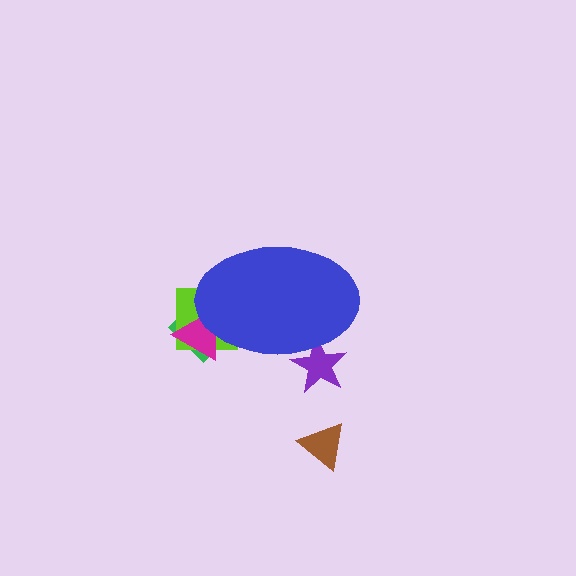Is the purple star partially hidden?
Yes, the purple star is partially hidden behind the blue ellipse.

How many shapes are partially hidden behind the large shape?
4 shapes are partially hidden.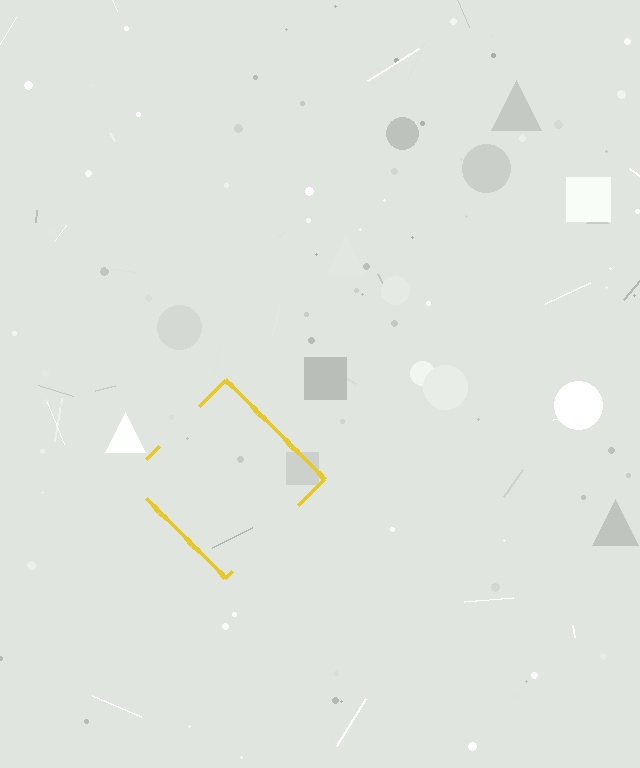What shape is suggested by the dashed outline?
The dashed outline suggests a diamond.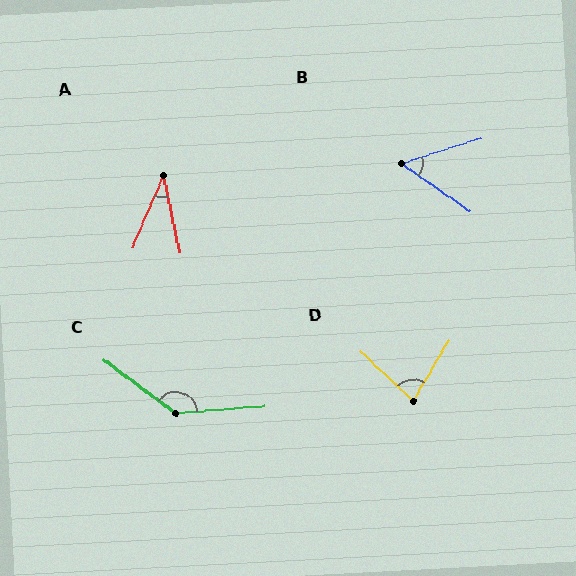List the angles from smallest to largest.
A (35°), B (53°), D (78°), C (139°).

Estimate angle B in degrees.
Approximately 53 degrees.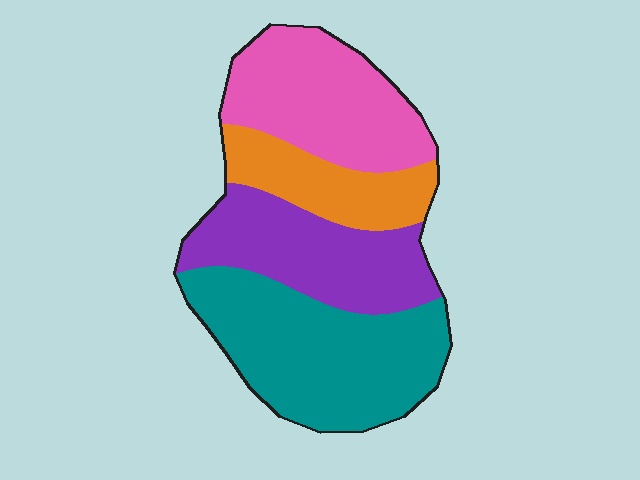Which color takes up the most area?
Teal, at roughly 35%.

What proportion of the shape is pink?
Pink covers about 25% of the shape.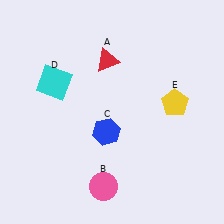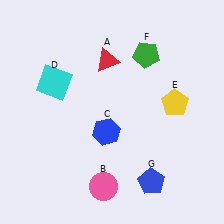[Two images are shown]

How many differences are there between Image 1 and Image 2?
There are 2 differences between the two images.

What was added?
A green pentagon (F), a blue pentagon (G) were added in Image 2.